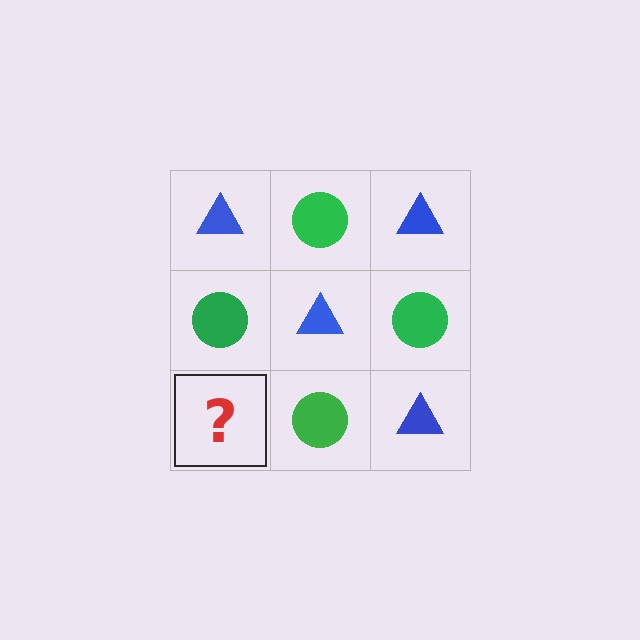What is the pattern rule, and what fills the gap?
The rule is that it alternates blue triangle and green circle in a checkerboard pattern. The gap should be filled with a blue triangle.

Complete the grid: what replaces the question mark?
The question mark should be replaced with a blue triangle.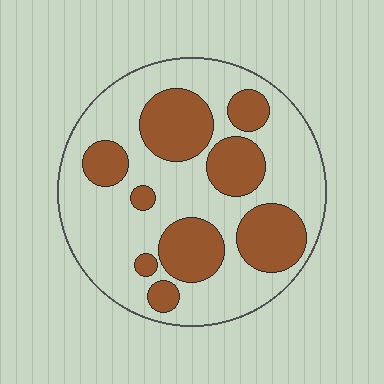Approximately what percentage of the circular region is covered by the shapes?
Approximately 35%.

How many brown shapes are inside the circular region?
9.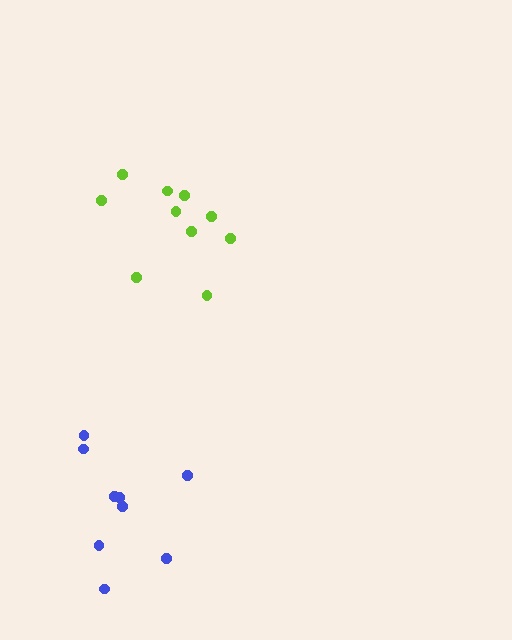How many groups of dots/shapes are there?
There are 2 groups.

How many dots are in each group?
Group 1: 9 dots, Group 2: 10 dots (19 total).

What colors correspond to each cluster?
The clusters are colored: blue, lime.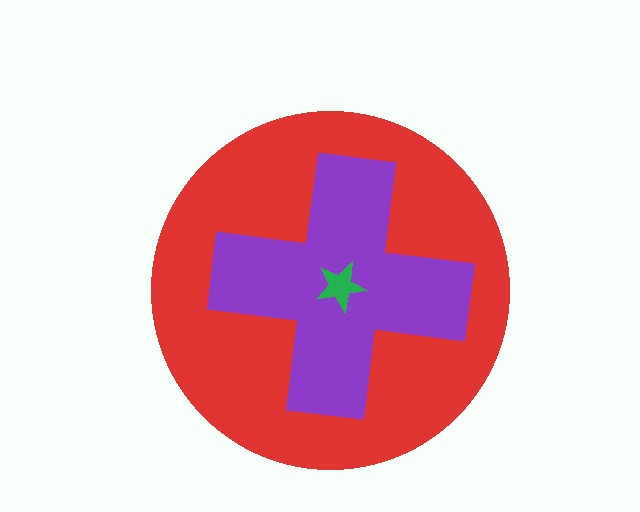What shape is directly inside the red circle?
The purple cross.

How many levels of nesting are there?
3.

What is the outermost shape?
The red circle.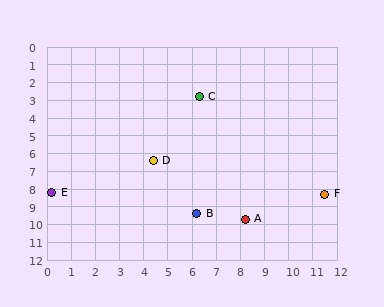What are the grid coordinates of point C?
Point C is at approximately (6.3, 2.8).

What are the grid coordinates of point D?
Point D is at approximately (4.4, 6.4).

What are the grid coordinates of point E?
Point E is at approximately (0.2, 8.2).